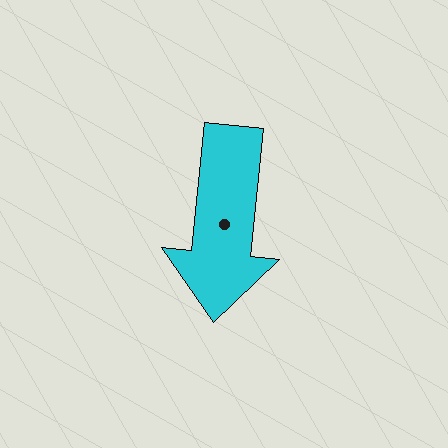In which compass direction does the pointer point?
South.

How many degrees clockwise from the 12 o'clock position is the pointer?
Approximately 186 degrees.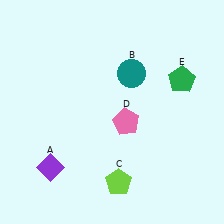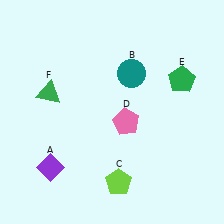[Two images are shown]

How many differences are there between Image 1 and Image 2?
There is 1 difference between the two images.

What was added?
A green triangle (F) was added in Image 2.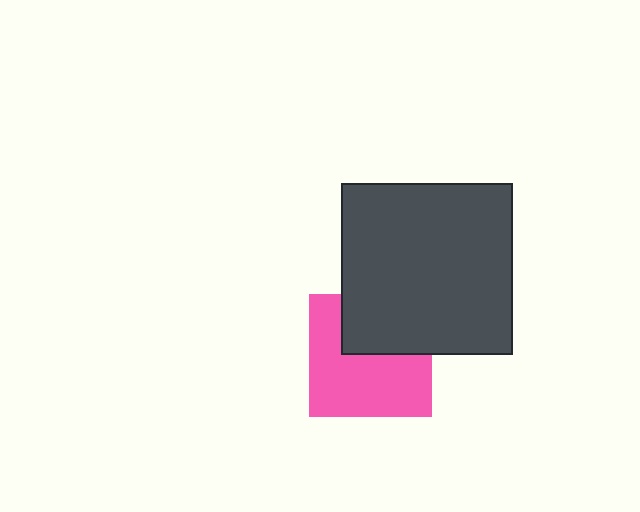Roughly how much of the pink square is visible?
About half of it is visible (roughly 63%).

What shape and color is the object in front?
The object in front is a dark gray square.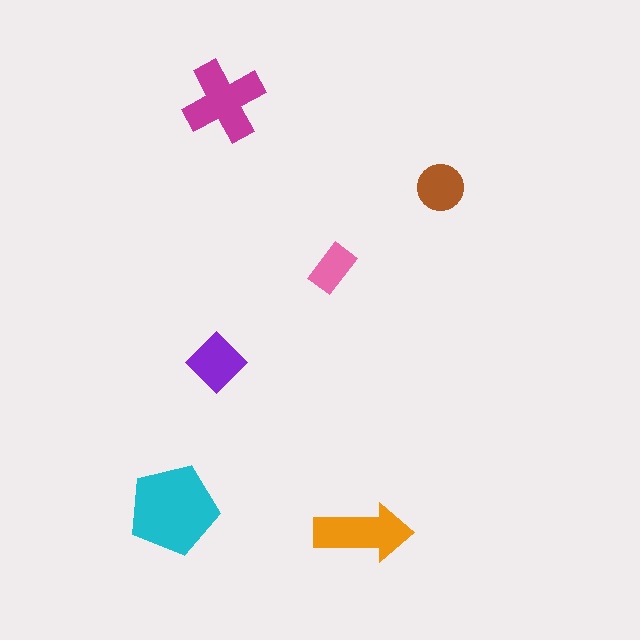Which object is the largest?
The cyan pentagon.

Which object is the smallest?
The pink rectangle.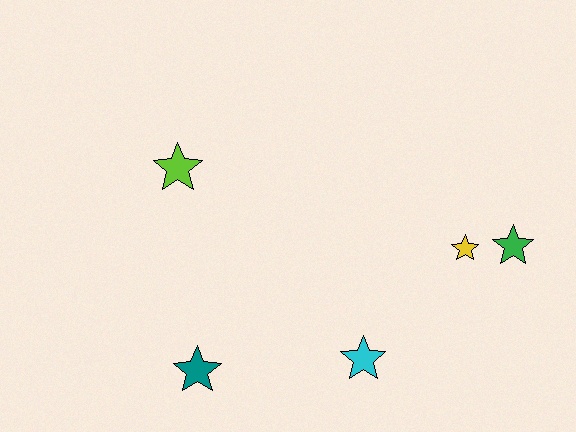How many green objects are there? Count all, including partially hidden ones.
There is 1 green object.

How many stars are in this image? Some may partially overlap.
There are 5 stars.